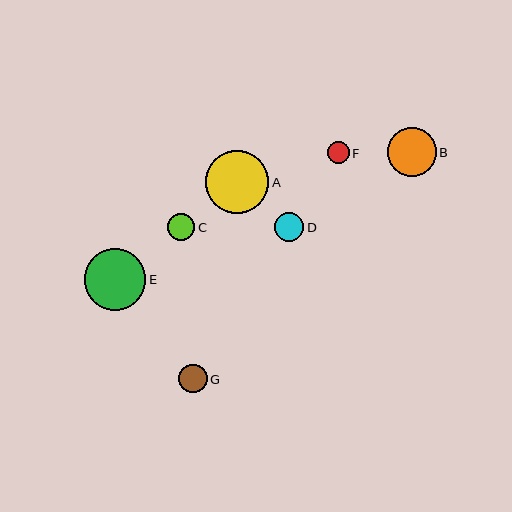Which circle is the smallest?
Circle F is the smallest with a size of approximately 22 pixels.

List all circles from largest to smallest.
From largest to smallest: A, E, B, D, G, C, F.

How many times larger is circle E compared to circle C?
Circle E is approximately 2.3 times the size of circle C.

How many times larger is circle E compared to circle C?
Circle E is approximately 2.3 times the size of circle C.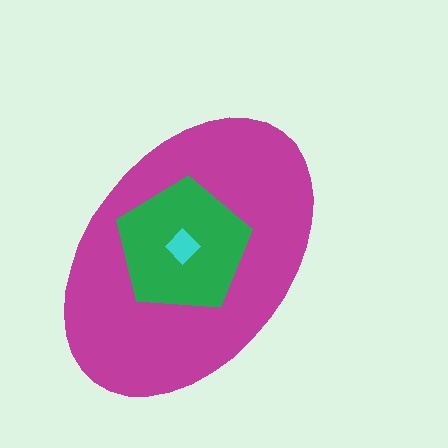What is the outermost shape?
The magenta ellipse.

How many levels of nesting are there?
3.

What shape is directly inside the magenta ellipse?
The green pentagon.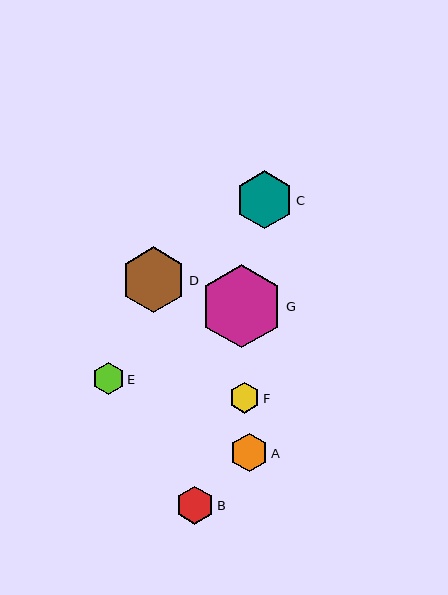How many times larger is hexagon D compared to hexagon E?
Hexagon D is approximately 2.1 times the size of hexagon E.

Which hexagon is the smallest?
Hexagon F is the smallest with a size of approximately 31 pixels.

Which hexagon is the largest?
Hexagon G is the largest with a size of approximately 83 pixels.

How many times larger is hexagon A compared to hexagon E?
Hexagon A is approximately 1.2 times the size of hexagon E.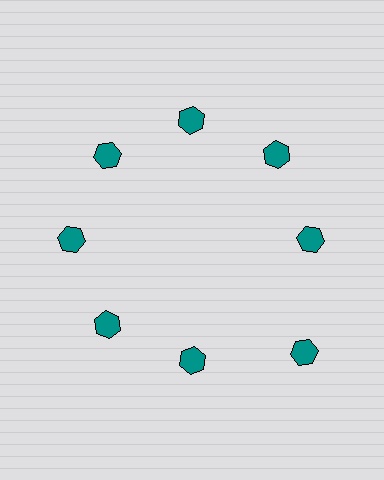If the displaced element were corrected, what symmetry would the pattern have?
It would have 8-fold rotational symmetry — the pattern would map onto itself every 45 degrees.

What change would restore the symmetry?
The symmetry would be restored by moving it inward, back onto the ring so that all 8 hexagons sit at equal angles and equal distance from the center.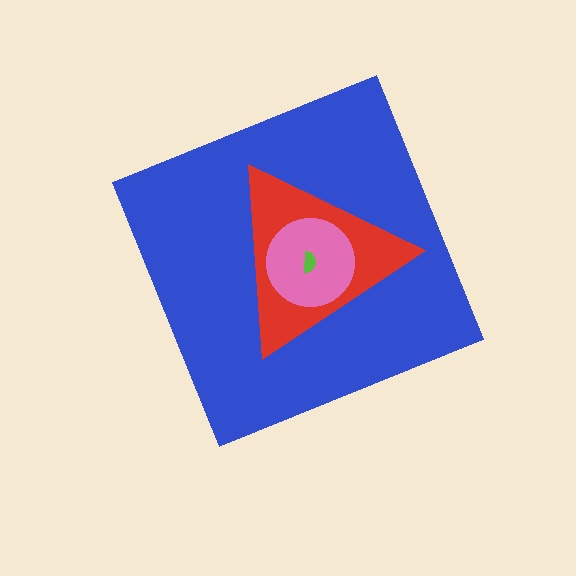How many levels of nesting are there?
4.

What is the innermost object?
The lime semicircle.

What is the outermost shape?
The blue diamond.